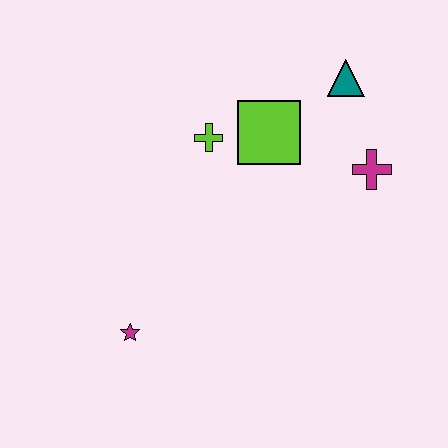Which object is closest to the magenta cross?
The teal triangle is closest to the magenta cross.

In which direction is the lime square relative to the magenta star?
The lime square is above the magenta star.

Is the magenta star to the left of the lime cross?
Yes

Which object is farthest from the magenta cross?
The magenta star is farthest from the magenta cross.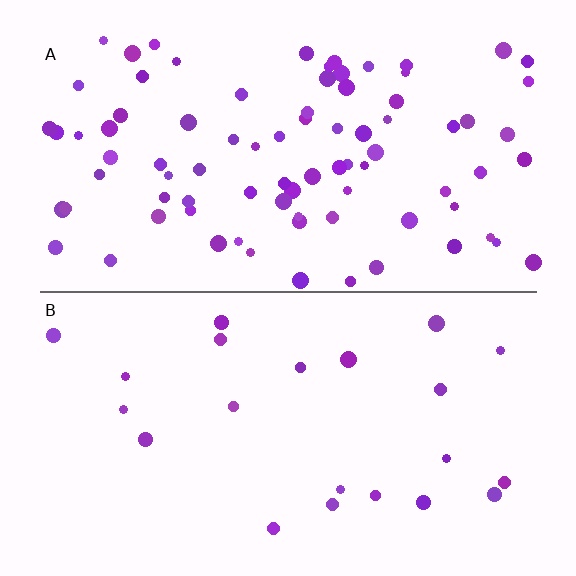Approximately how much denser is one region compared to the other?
Approximately 3.8× — region A over region B.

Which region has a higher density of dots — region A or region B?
A (the top).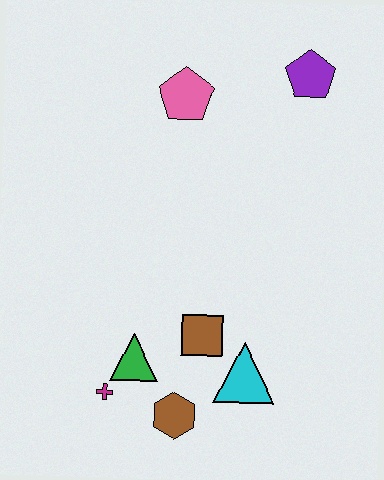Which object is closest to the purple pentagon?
The pink pentagon is closest to the purple pentagon.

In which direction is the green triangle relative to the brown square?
The green triangle is to the left of the brown square.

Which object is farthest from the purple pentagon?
The magenta cross is farthest from the purple pentagon.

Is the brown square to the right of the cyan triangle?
No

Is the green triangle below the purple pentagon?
Yes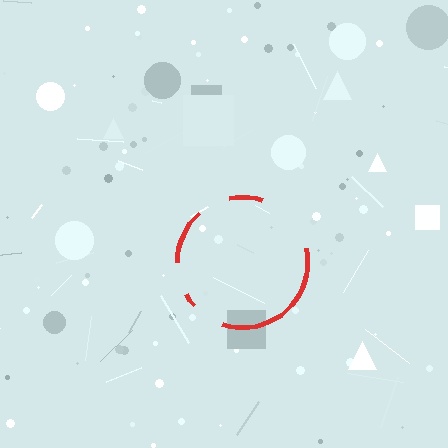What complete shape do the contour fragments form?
The contour fragments form a circle.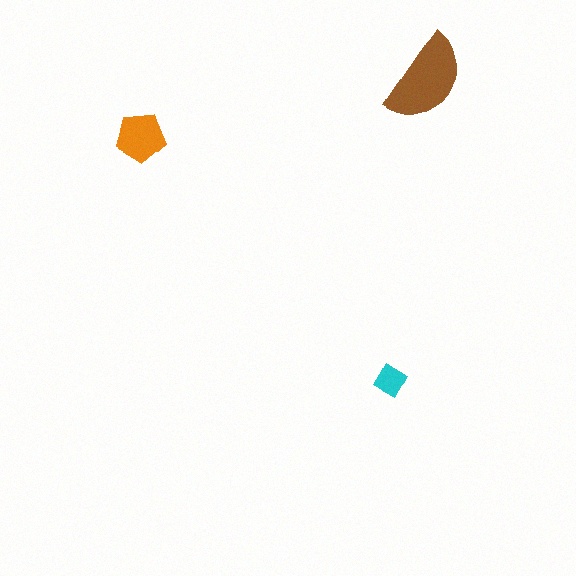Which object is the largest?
The brown semicircle.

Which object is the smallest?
The cyan diamond.